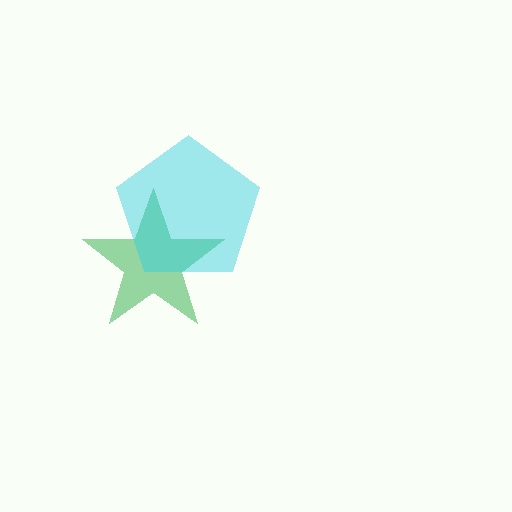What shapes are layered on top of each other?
The layered shapes are: a green star, a cyan pentagon.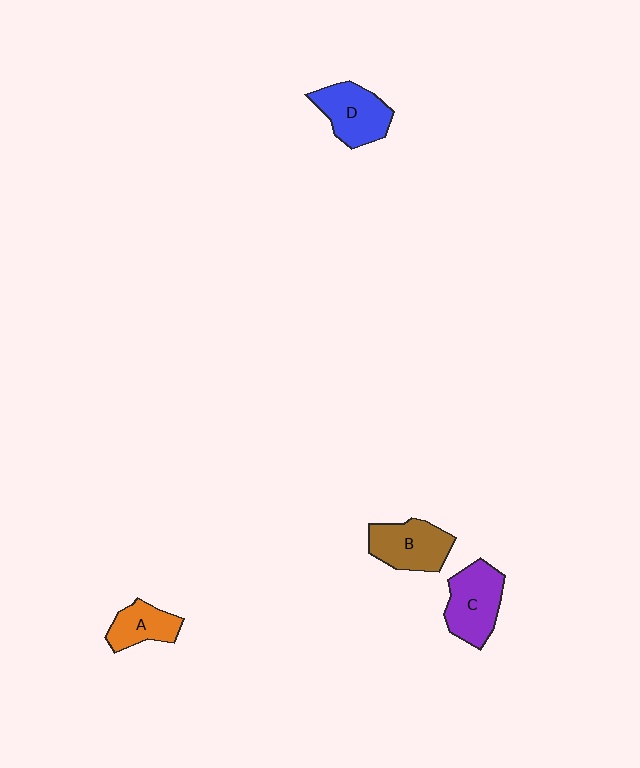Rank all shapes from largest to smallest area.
From largest to smallest: C (purple), D (blue), B (brown), A (orange).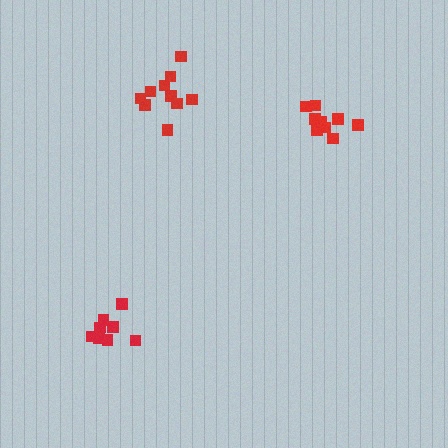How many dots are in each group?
Group 1: 10 dots, Group 2: 8 dots, Group 3: 9 dots (27 total).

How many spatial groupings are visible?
There are 3 spatial groupings.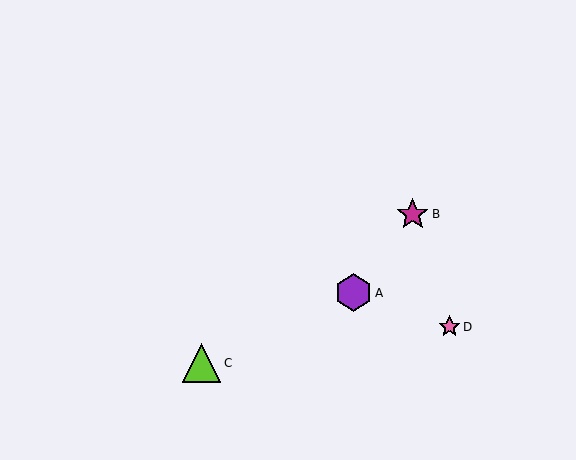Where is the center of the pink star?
The center of the pink star is at (450, 327).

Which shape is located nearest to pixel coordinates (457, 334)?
The pink star (labeled D) at (450, 327) is nearest to that location.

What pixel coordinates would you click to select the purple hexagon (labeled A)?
Click at (353, 293) to select the purple hexagon A.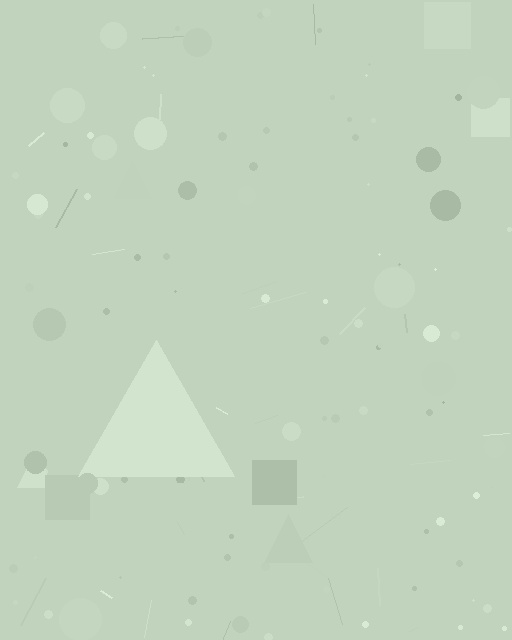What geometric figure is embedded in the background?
A triangle is embedded in the background.